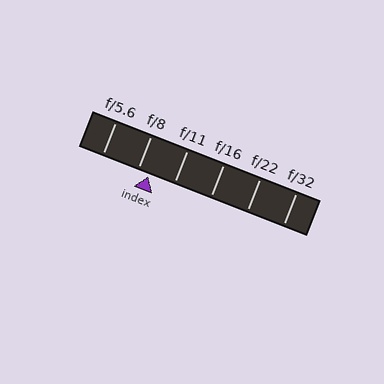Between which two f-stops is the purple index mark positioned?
The index mark is between f/8 and f/11.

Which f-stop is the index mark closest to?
The index mark is closest to f/8.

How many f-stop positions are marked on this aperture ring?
There are 6 f-stop positions marked.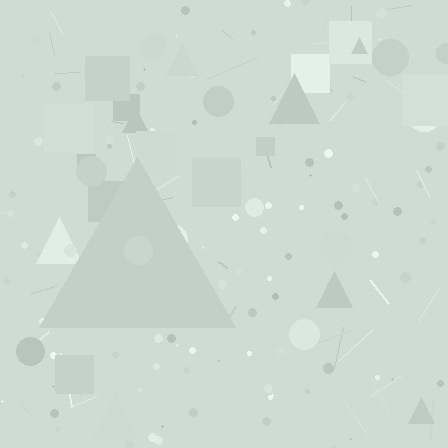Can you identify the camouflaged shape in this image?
The camouflaged shape is a triangle.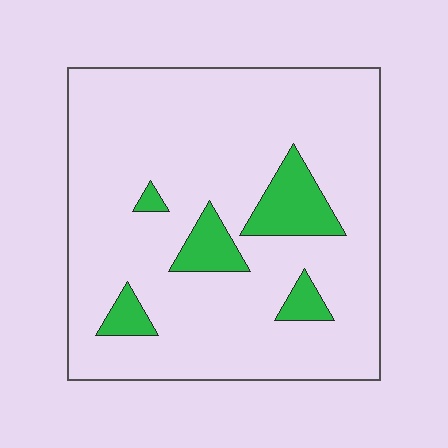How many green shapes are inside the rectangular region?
5.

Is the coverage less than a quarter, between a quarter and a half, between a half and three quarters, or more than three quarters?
Less than a quarter.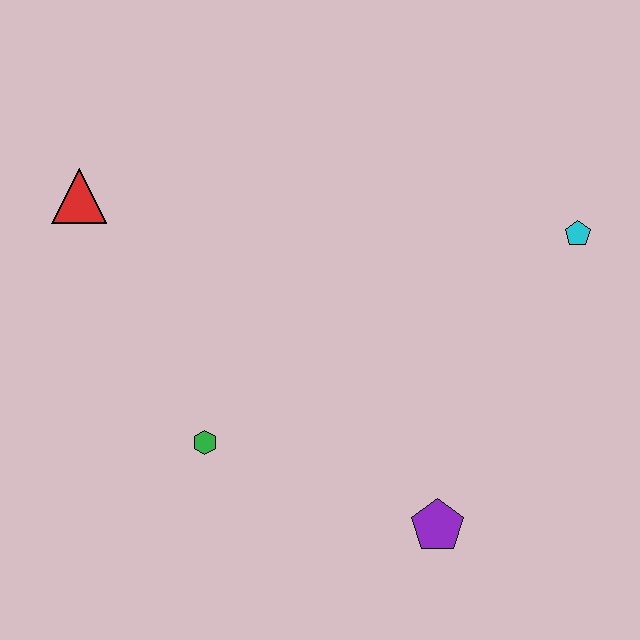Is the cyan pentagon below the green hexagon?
No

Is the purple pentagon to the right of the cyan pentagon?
No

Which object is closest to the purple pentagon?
The green hexagon is closest to the purple pentagon.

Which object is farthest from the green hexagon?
The cyan pentagon is farthest from the green hexagon.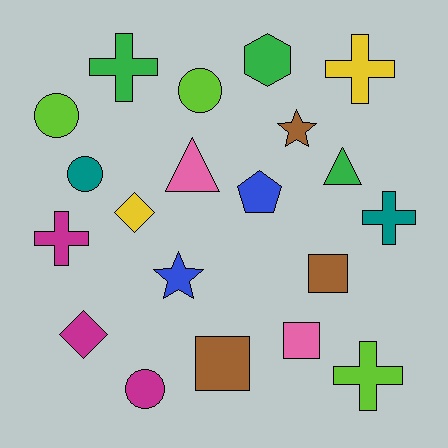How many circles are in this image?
There are 4 circles.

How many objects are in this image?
There are 20 objects.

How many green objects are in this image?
There are 3 green objects.